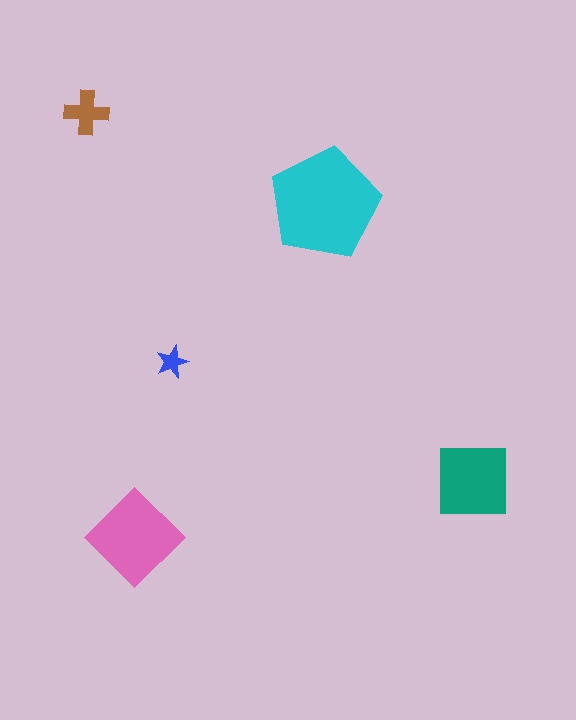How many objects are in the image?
There are 5 objects in the image.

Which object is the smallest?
The blue star.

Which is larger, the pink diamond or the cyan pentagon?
The cyan pentagon.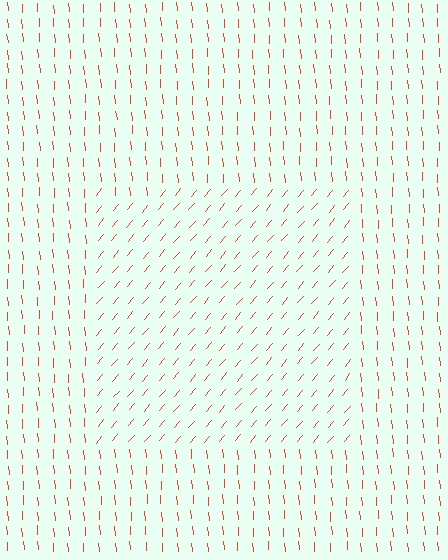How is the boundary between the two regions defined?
The boundary is defined purely by a change in line orientation (approximately 45 degrees difference). All lines are the same color and thickness.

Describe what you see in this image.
The image is filled with small red line segments. A rectangle region in the image has lines oriented differently from the surrounding lines, creating a visible texture boundary.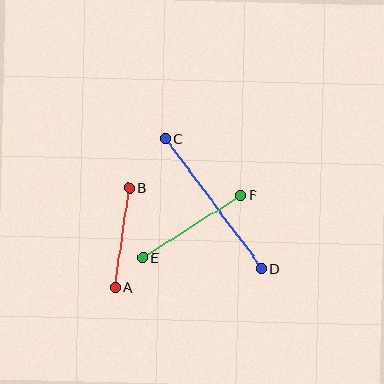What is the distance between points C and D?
The distance is approximately 161 pixels.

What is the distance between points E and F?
The distance is approximately 116 pixels.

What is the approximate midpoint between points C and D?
The midpoint is at approximately (214, 203) pixels.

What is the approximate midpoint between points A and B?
The midpoint is at approximately (122, 238) pixels.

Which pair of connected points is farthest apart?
Points C and D are farthest apart.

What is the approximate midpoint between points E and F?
The midpoint is at approximately (192, 227) pixels.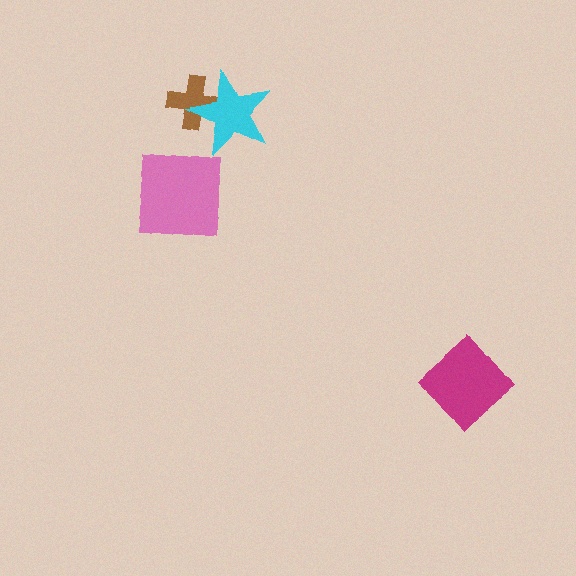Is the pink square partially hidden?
No, no other shape covers it.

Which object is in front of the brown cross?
The cyan star is in front of the brown cross.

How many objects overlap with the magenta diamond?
0 objects overlap with the magenta diamond.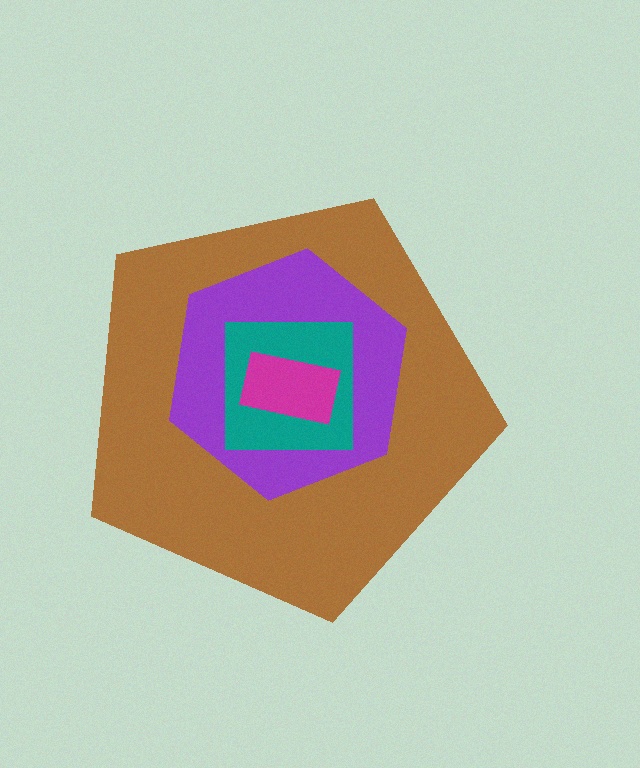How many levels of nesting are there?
4.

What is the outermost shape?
The brown pentagon.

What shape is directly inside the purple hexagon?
The teal square.